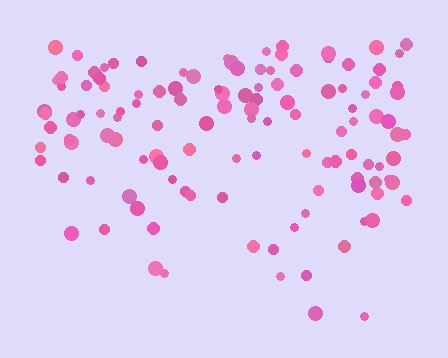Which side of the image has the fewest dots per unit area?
The bottom.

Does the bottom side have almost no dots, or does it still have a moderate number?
Still a moderate number, just noticeably fewer than the top.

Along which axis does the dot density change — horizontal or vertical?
Vertical.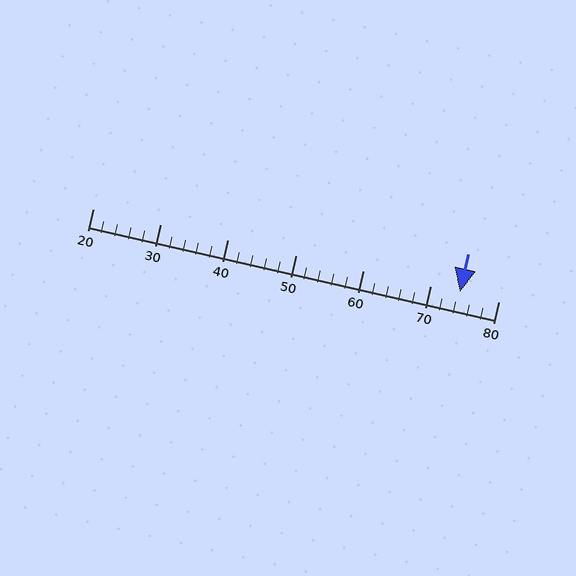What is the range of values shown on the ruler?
The ruler shows values from 20 to 80.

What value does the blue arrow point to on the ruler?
The blue arrow points to approximately 74.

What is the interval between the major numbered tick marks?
The major tick marks are spaced 10 units apart.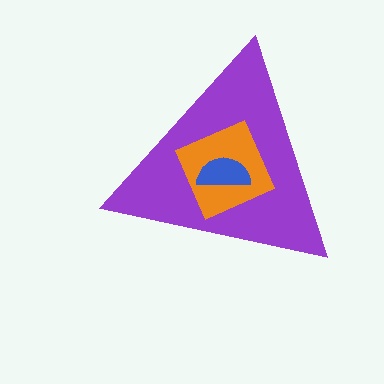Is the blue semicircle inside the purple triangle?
Yes.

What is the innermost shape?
The blue semicircle.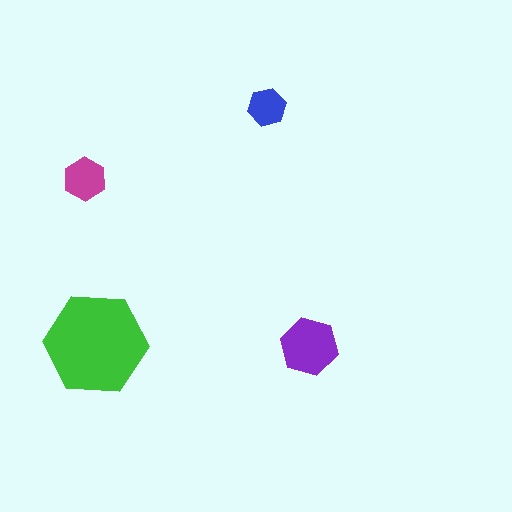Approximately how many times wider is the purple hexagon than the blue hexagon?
About 1.5 times wider.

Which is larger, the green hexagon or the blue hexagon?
The green one.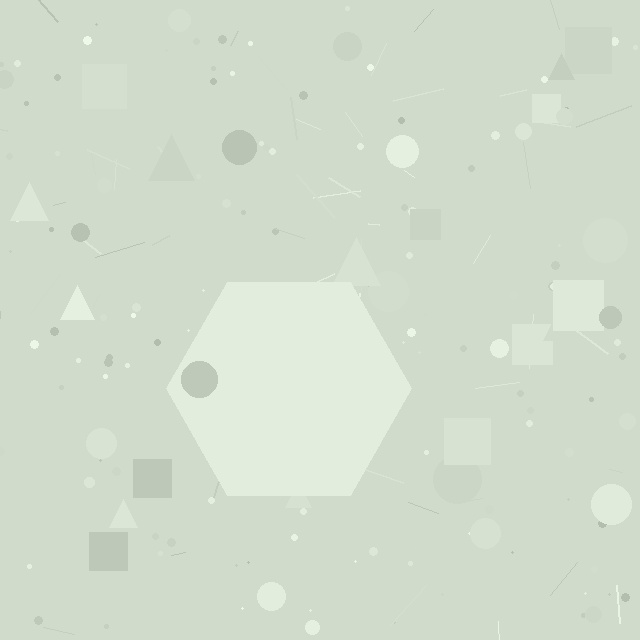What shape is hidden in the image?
A hexagon is hidden in the image.